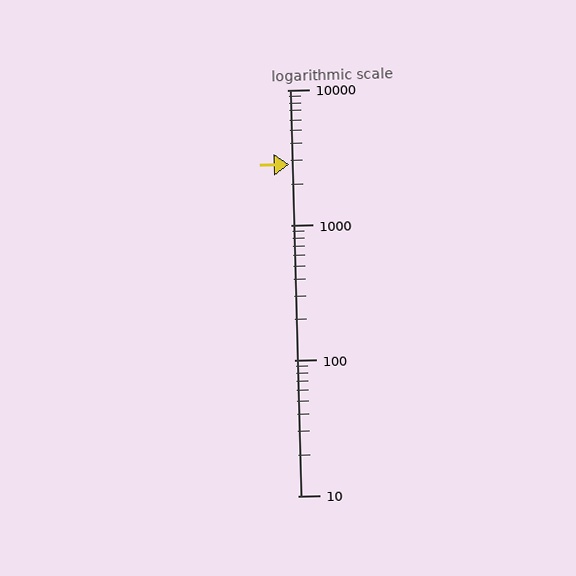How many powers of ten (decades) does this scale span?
The scale spans 3 decades, from 10 to 10000.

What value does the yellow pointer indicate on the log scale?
The pointer indicates approximately 2800.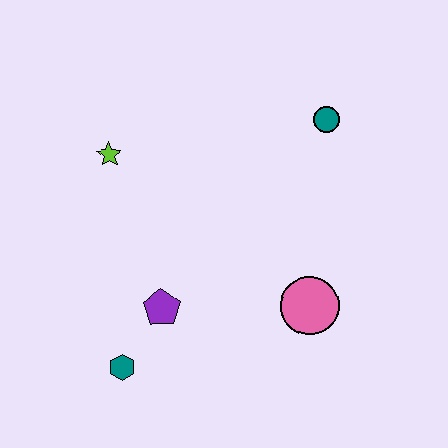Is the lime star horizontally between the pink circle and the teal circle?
No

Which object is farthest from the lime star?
The pink circle is farthest from the lime star.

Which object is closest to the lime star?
The purple pentagon is closest to the lime star.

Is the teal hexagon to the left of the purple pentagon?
Yes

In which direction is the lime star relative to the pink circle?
The lime star is to the left of the pink circle.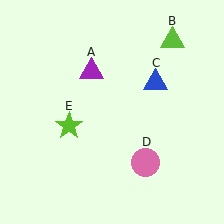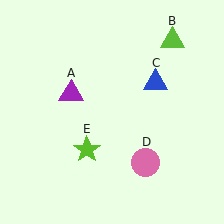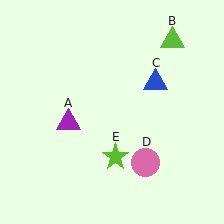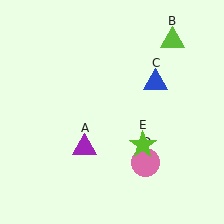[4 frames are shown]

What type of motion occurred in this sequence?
The purple triangle (object A), lime star (object E) rotated counterclockwise around the center of the scene.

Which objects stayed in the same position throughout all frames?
Lime triangle (object B) and blue triangle (object C) and pink circle (object D) remained stationary.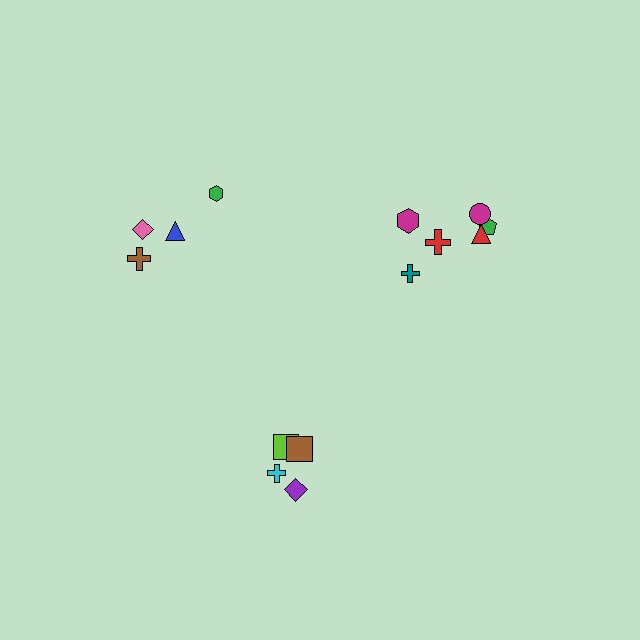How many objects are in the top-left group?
There are 4 objects.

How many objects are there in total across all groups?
There are 14 objects.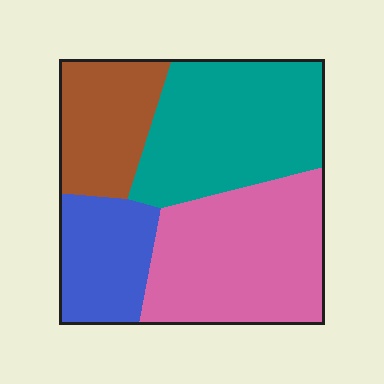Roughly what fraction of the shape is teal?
Teal covers 32% of the shape.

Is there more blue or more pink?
Pink.